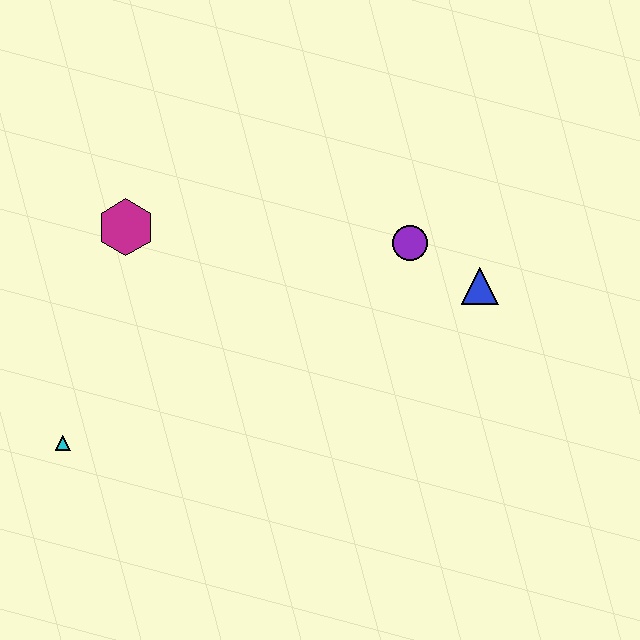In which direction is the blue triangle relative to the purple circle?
The blue triangle is to the right of the purple circle.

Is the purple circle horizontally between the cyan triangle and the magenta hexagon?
No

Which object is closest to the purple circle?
The blue triangle is closest to the purple circle.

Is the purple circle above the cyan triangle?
Yes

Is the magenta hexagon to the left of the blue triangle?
Yes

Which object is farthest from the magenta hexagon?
The blue triangle is farthest from the magenta hexagon.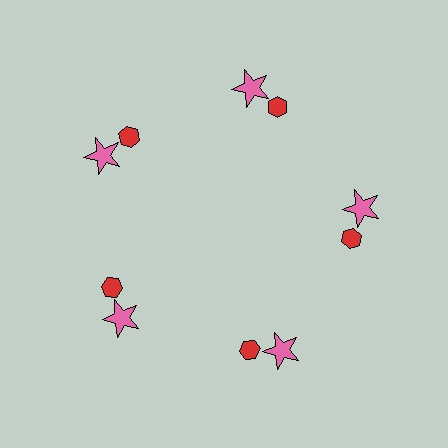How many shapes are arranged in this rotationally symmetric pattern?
There are 10 shapes, arranged in 5 groups of 2.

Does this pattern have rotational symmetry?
Yes, this pattern has 5-fold rotational symmetry. It looks the same after rotating 72 degrees around the center.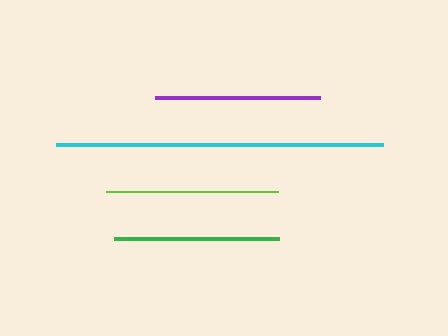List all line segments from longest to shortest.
From longest to shortest: cyan, lime, purple, green.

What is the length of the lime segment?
The lime segment is approximately 173 pixels long.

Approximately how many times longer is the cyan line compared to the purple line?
The cyan line is approximately 2.0 times the length of the purple line.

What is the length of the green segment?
The green segment is approximately 165 pixels long.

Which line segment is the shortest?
The green line is the shortest at approximately 165 pixels.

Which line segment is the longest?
The cyan line is the longest at approximately 327 pixels.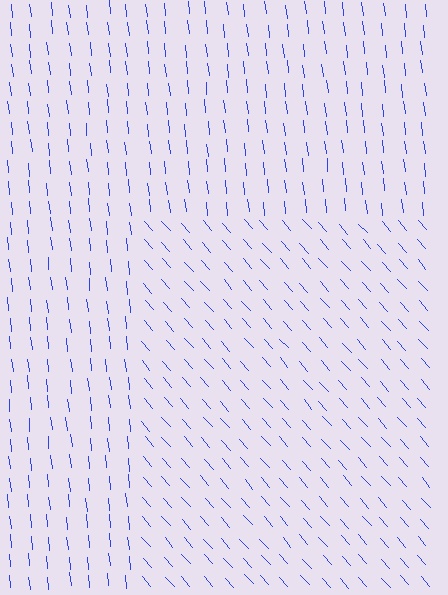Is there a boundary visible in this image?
Yes, there is a texture boundary formed by a change in line orientation.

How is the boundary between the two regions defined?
The boundary is defined purely by a change in line orientation (approximately 35 degrees difference). All lines are the same color and thickness.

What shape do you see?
I see a rectangle.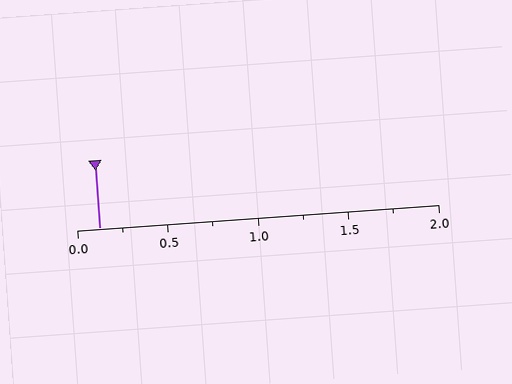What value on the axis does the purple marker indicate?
The marker indicates approximately 0.12.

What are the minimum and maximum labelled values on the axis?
The axis runs from 0.0 to 2.0.